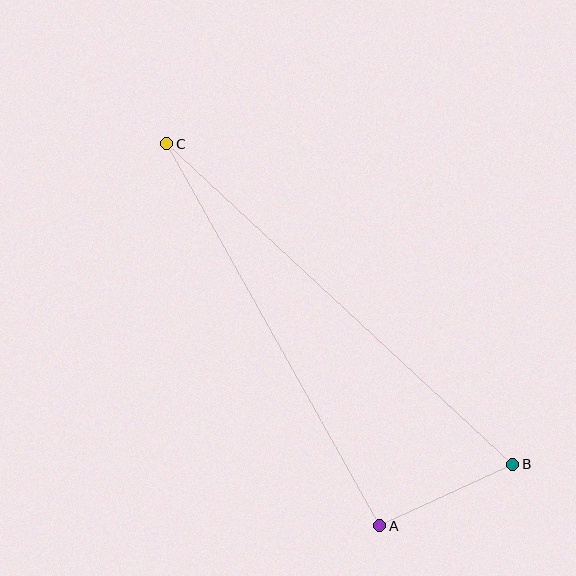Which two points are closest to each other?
Points A and B are closest to each other.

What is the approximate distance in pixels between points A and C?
The distance between A and C is approximately 437 pixels.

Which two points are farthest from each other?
Points B and C are farthest from each other.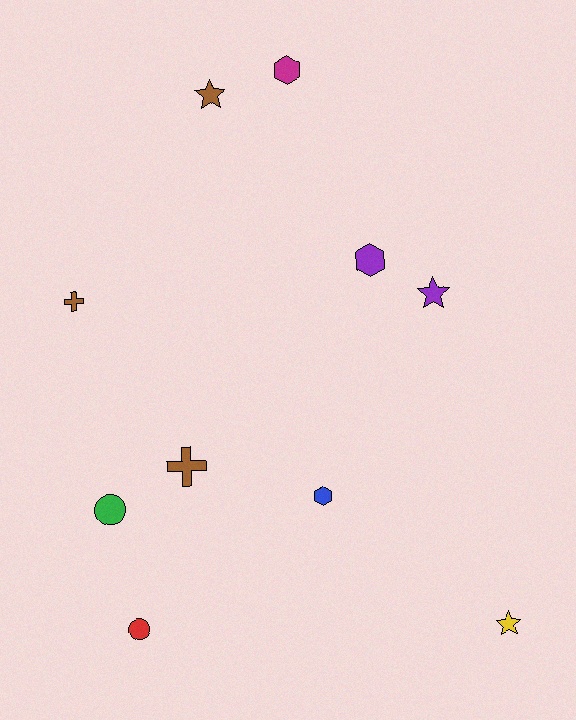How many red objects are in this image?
There is 1 red object.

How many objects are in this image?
There are 10 objects.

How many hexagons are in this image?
There are 3 hexagons.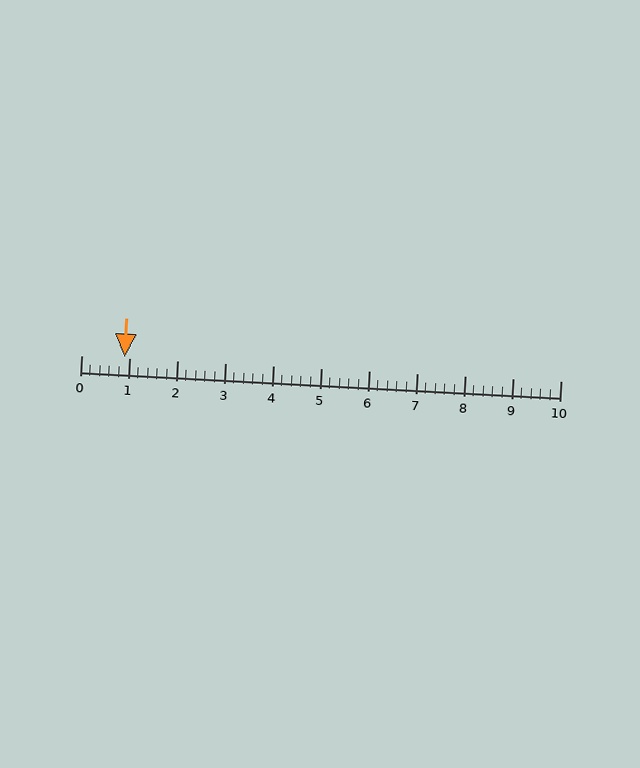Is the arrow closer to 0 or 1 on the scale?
The arrow is closer to 1.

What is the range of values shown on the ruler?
The ruler shows values from 0 to 10.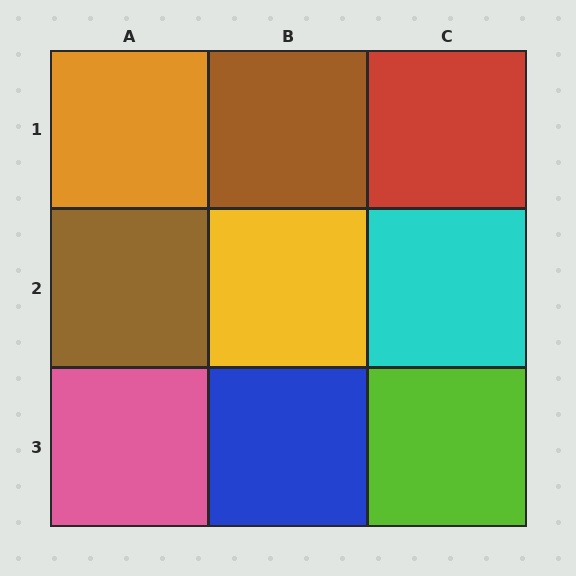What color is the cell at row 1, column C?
Red.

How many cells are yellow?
1 cell is yellow.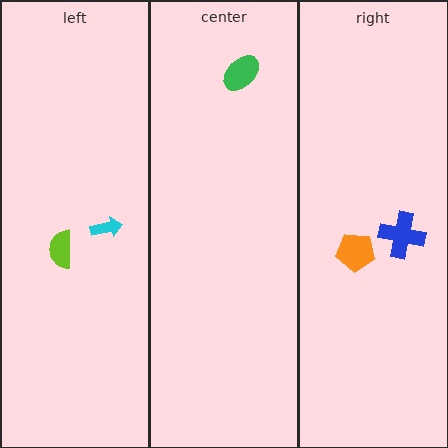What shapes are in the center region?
The green ellipse.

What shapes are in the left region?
The cyan arrow, the lime semicircle.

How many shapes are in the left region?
2.